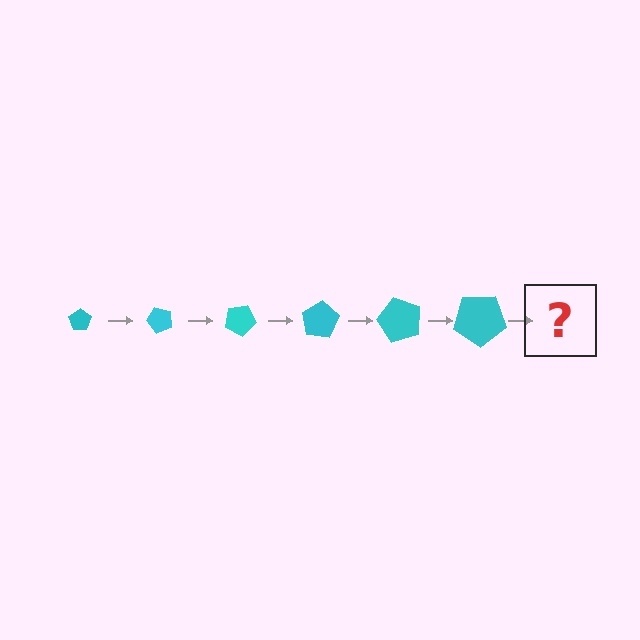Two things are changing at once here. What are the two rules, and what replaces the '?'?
The two rules are that the pentagon grows larger each step and it rotates 50 degrees each step. The '?' should be a pentagon, larger than the previous one and rotated 300 degrees from the start.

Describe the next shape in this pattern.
It should be a pentagon, larger than the previous one and rotated 300 degrees from the start.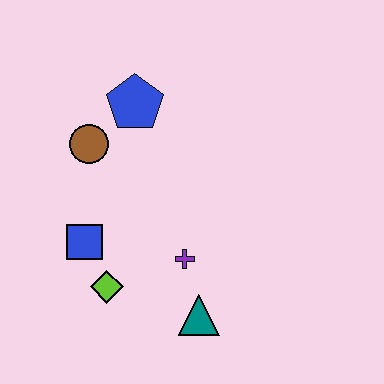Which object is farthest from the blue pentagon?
The teal triangle is farthest from the blue pentagon.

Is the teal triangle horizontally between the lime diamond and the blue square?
No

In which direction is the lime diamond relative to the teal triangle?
The lime diamond is to the left of the teal triangle.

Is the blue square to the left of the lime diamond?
Yes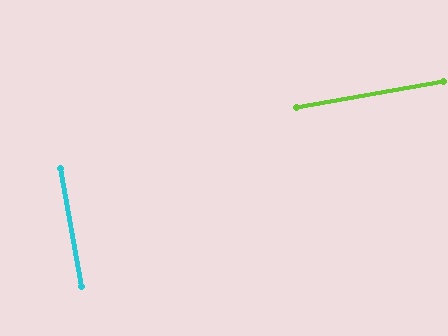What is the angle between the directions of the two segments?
Approximately 90 degrees.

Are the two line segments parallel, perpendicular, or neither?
Perpendicular — they meet at approximately 90°.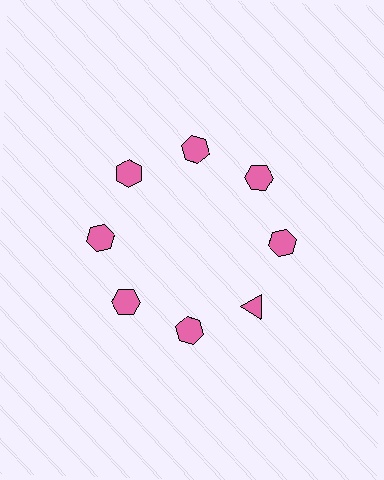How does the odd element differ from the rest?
It has a different shape: triangle instead of hexagon.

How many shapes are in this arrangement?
There are 8 shapes arranged in a ring pattern.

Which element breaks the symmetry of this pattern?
The pink triangle at roughly the 4 o'clock position breaks the symmetry. All other shapes are pink hexagons.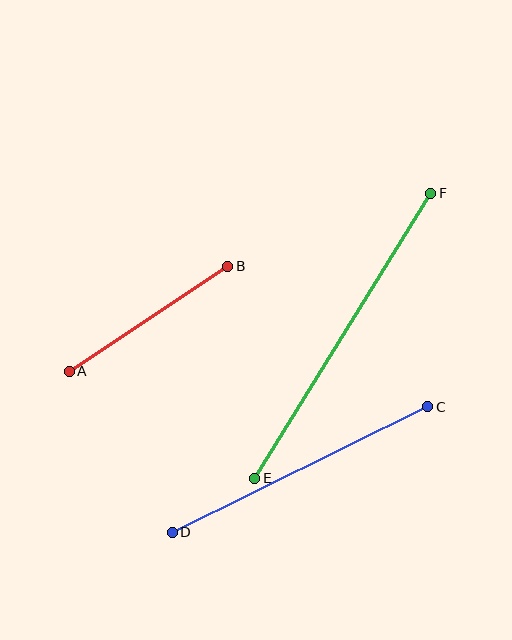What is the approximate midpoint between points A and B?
The midpoint is at approximately (148, 319) pixels.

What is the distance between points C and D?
The distance is approximately 285 pixels.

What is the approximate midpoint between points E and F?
The midpoint is at approximately (343, 336) pixels.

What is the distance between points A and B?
The distance is approximately 190 pixels.